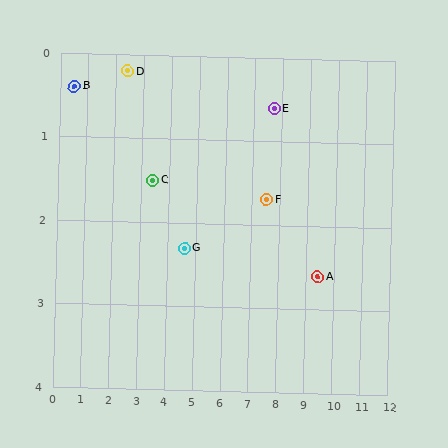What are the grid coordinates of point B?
Point B is at approximately (0.5, 0.4).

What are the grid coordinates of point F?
Point F is at approximately (7.5, 1.7).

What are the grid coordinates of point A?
Point A is at approximately (9.4, 2.6).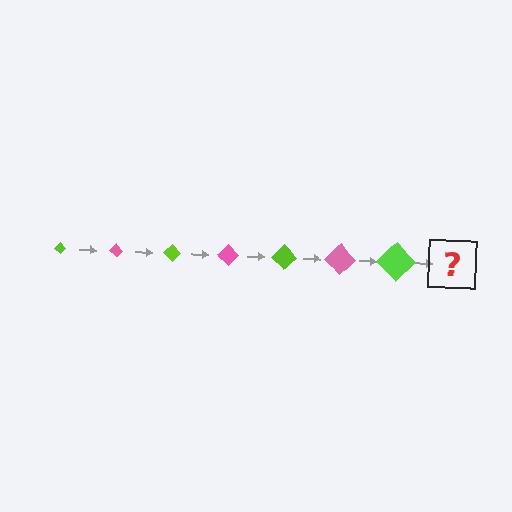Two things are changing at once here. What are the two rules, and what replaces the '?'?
The two rules are that the diamond grows larger each step and the color cycles through lime and pink. The '?' should be a pink diamond, larger than the previous one.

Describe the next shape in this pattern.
It should be a pink diamond, larger than the previous one.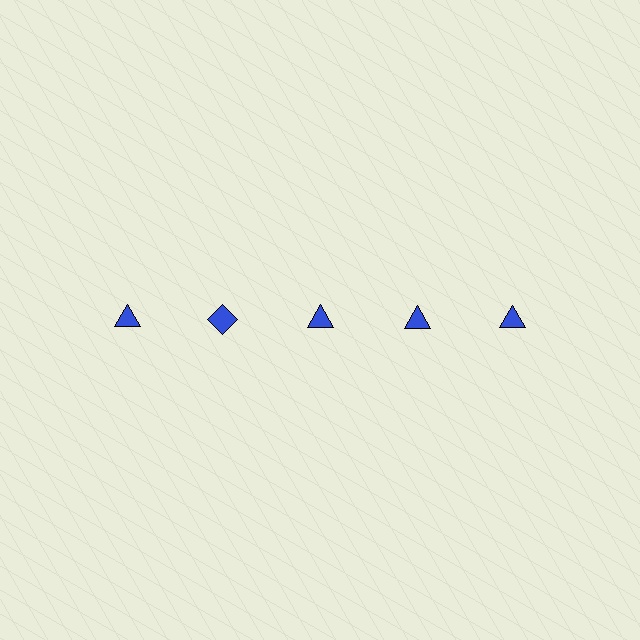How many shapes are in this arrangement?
There are 5 shapes arranged in a grid pattern.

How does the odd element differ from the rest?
It has a different shape: diamond instead of triangle.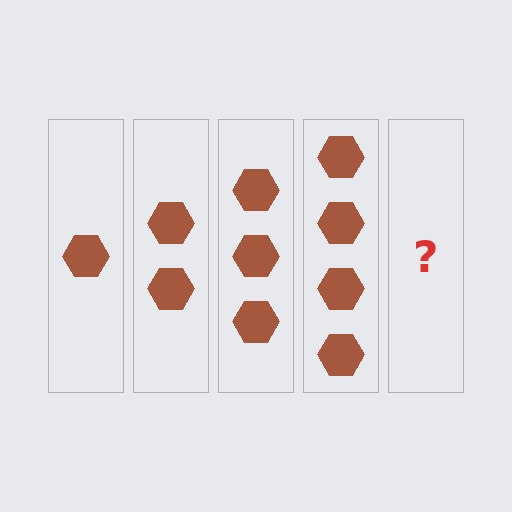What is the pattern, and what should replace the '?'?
The pattern is that each step adds one more hexagon. The '?' should be 5 hexagons.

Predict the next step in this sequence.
The next step is 5 hexagons.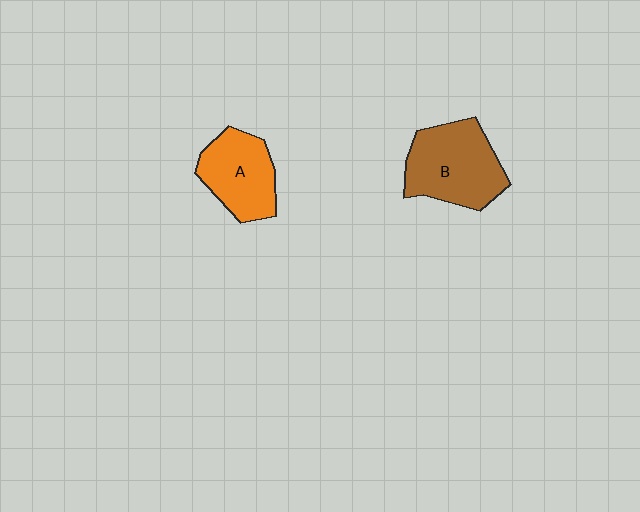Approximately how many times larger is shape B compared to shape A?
Approximately 1.3 times.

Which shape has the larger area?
Shape B (brown).